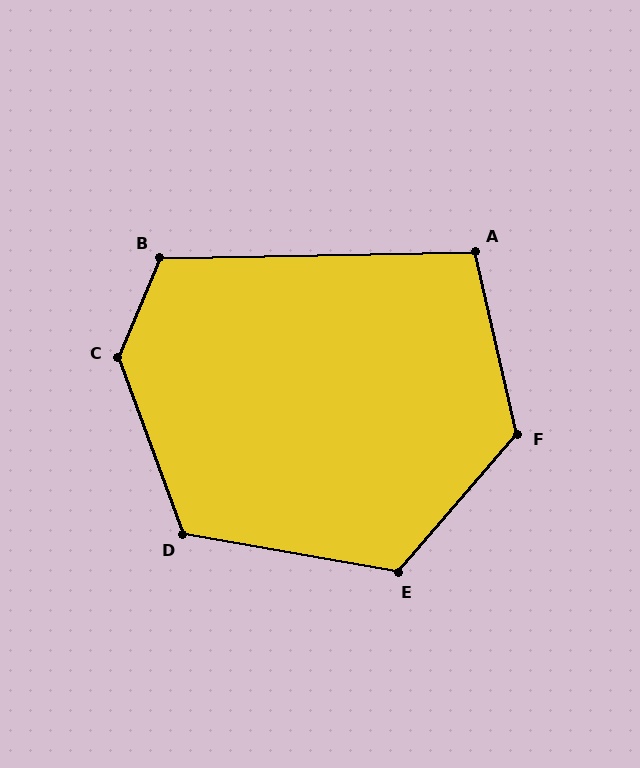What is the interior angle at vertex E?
Approximately 121 degrees (obtuse).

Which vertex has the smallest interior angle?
A, at approximately 102 degrees.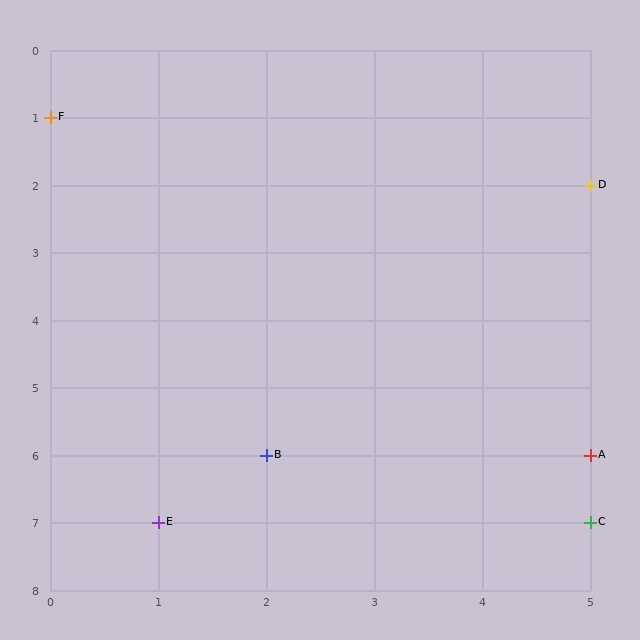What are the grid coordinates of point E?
Point E is at grid coordinates (1, 7).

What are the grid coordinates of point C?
Point C is at grid coordinates (5, 7).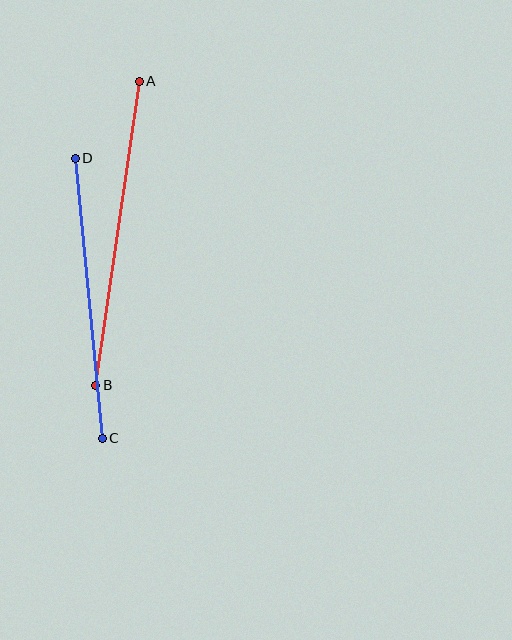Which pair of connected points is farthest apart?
Points A and B are farthest apart.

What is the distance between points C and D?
The distance is approximately 281 pixels.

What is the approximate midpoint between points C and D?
The midpoint is at approximately (89, 298) pixels.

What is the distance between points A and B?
The distance is approximately 307 pixels.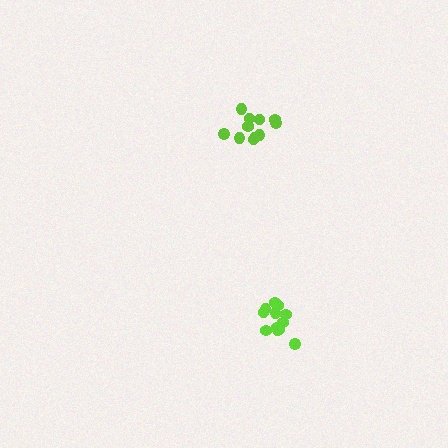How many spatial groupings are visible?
There are 2 spatial groupings.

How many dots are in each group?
Group 1: 12 dots, Group 2: 11 dots (23 total).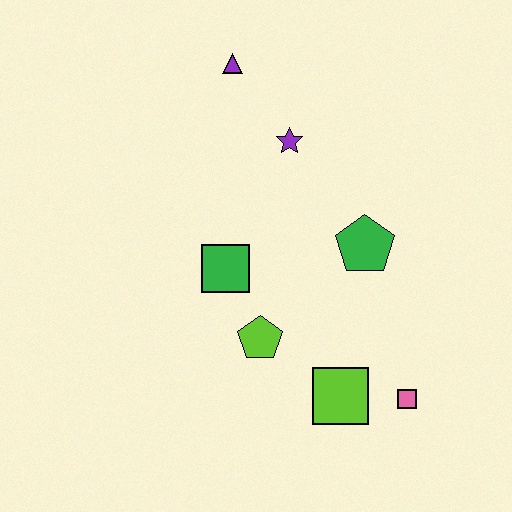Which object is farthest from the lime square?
The purple triangle is farthest from the lime square.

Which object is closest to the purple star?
The purple triangle is closest to the purple star.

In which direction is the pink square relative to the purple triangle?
The pink square is below the purple triangle.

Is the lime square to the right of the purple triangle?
Yes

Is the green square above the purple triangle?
No